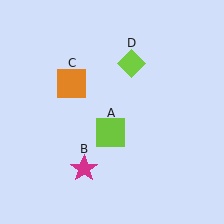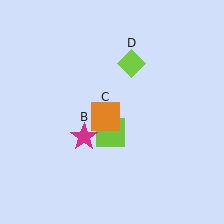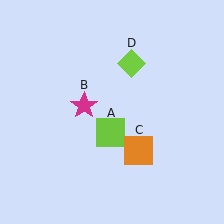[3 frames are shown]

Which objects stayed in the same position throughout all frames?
Lime square (object A) and lime diamond (object D) remained stationary.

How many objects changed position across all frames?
2 objects changed position: magenta star (object B), orange square (object C).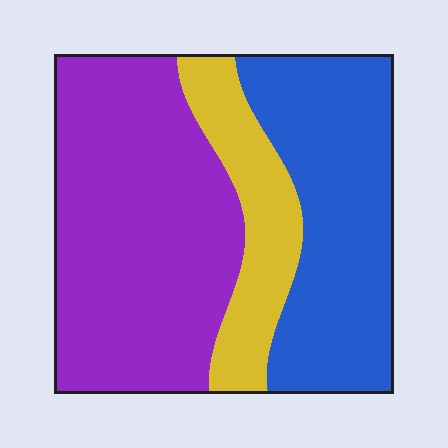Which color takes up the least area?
Yellow, at roughly 15%.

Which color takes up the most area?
Purple, at roughly 50%.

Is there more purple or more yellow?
Purple.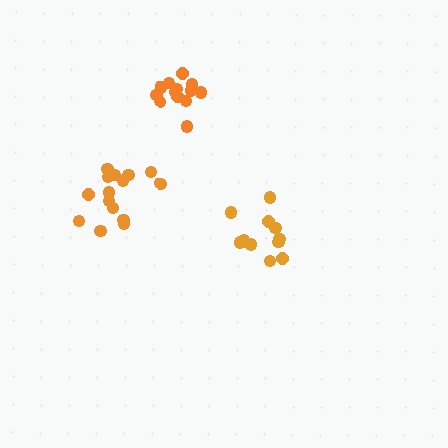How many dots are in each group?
Group 1: 13 dots, Group 2: 12 dots, Group 3: 15 dots (40 total).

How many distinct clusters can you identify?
There are 3 distinct clusters.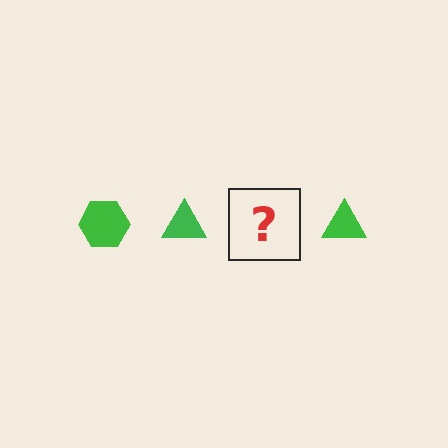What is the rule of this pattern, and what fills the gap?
The rule is that the pattern cycles through hexagon, triangle shapes in green. The gap should be filled with a green hexagon.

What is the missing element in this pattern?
The missing element is a green hexagon.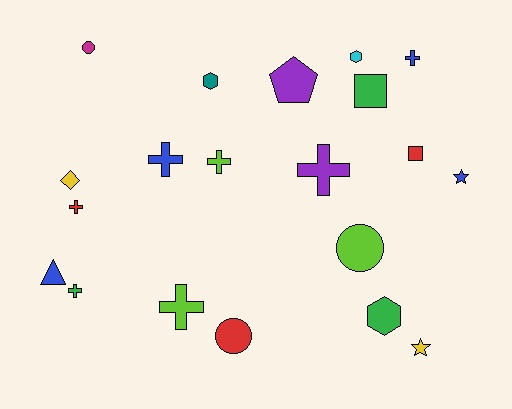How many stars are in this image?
There are 2 stars.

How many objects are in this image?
There are 20 objects.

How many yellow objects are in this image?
There are 2 yellow objects.